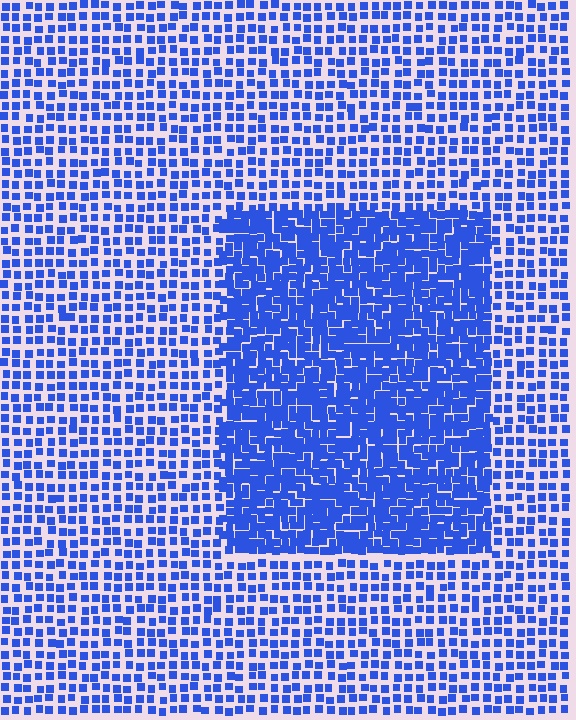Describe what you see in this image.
The image contains small blue elements arranged at two different densities. A rectangle-shaped region is visible where the elements are more densely packed than the surrounding area.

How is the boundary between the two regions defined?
The boundary is defined by a change in element density (approximately 2.1x ratio). All elements are the same color, size, and shape.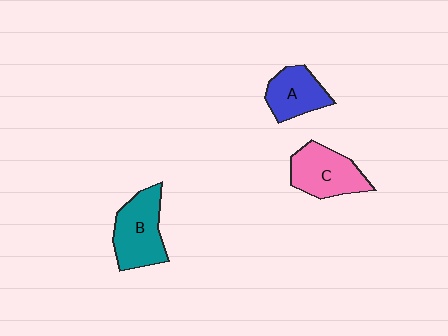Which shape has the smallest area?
Shape A (blue).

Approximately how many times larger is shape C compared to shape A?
Approximately 1.3 times.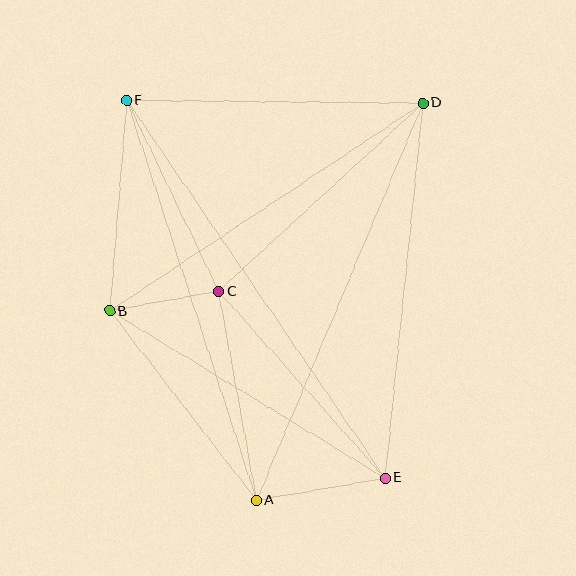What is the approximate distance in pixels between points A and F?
The distance between A and F is approximately 420 pixels.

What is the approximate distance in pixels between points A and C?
The distance between A and C is approximately 212 pixels.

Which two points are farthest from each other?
Points E and F are farthest from each other.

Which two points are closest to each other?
Points B and C are closest to each other.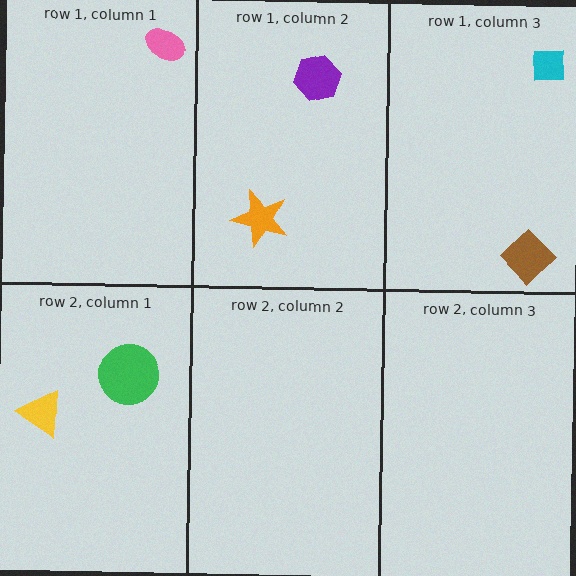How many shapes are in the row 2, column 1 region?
2.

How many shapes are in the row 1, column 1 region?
1.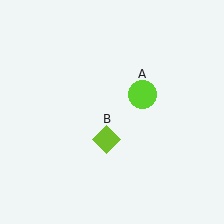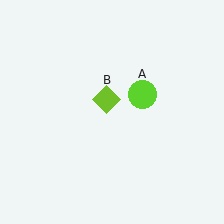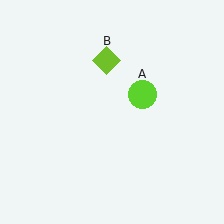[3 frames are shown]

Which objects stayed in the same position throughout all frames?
Lime circle (object A) remained stationary.